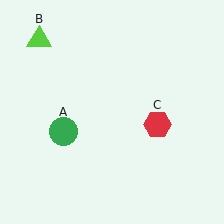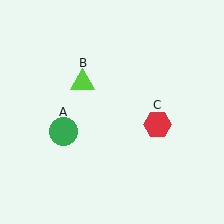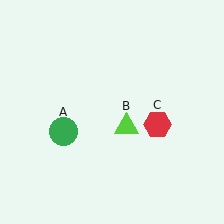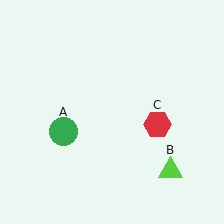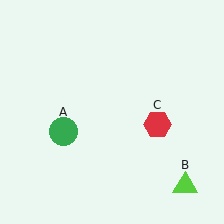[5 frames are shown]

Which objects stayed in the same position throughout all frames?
Green circle (object A) and red hexagon (object C) remained stationary.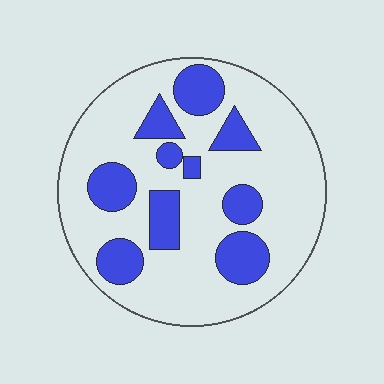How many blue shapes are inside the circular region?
10.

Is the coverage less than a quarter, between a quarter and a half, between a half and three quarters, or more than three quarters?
Between a quarter and a half.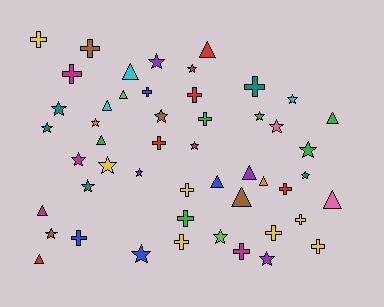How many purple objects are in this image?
There are 4 purple objects.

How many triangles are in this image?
There are 13 triangles.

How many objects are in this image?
There are 50 objects.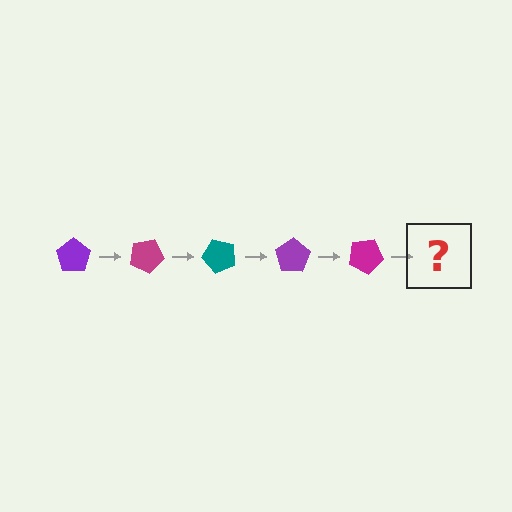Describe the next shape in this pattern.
It should be a teal pentagon, rotated 125 degrees from the start.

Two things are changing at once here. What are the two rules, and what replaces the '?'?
The two rules are that it rotates 25 degrees each step and the color cycles through purple, magenta, and teal. The '?' should be a teal pentagon, rotated 125 degrees from the start.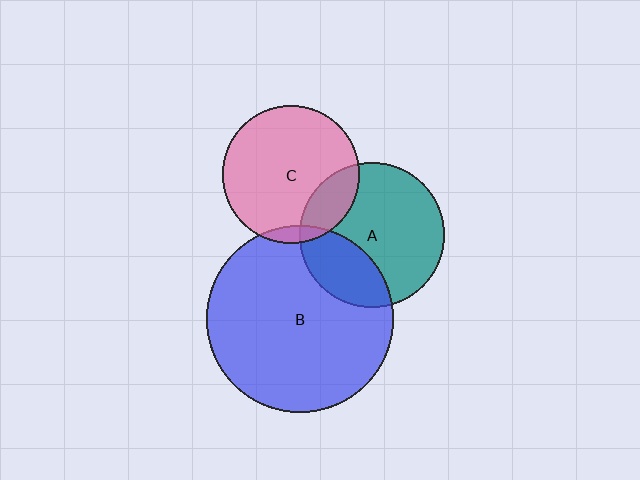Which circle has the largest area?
Circle B (blue).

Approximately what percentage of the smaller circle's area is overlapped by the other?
Approximately 5%.